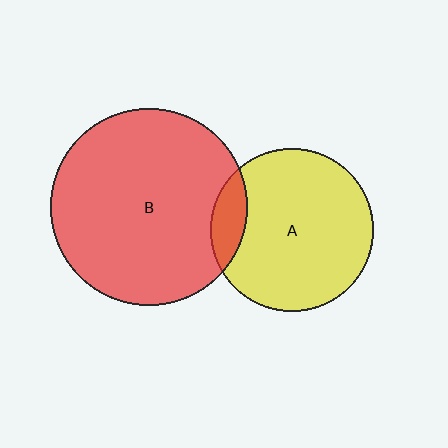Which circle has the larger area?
Circle B (red).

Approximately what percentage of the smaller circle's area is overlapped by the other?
Approximately 10%.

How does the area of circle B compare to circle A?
Approximately 1.5 times.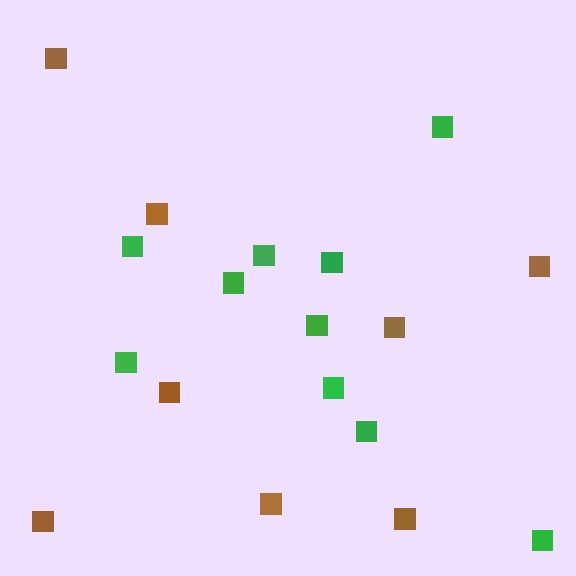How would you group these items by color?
There are 2 groups: one group of green squares (10) and one group of brown squares (8).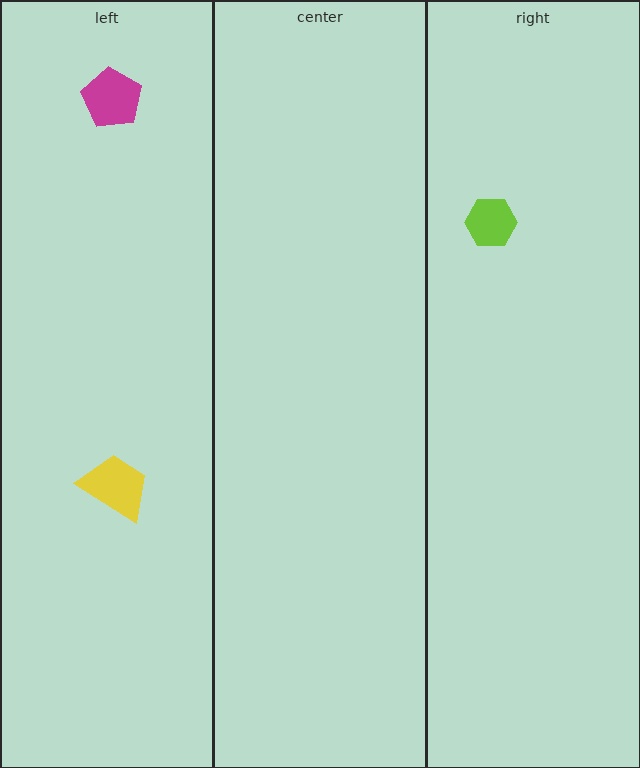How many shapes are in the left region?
2.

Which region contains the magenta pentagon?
The left region.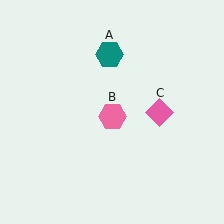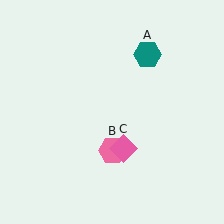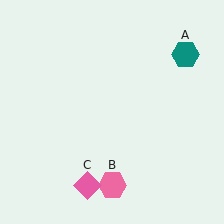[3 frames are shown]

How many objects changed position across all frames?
3 objects changed position: teal hexagon (object A), pink hexagon (object B), pink diamond (object C).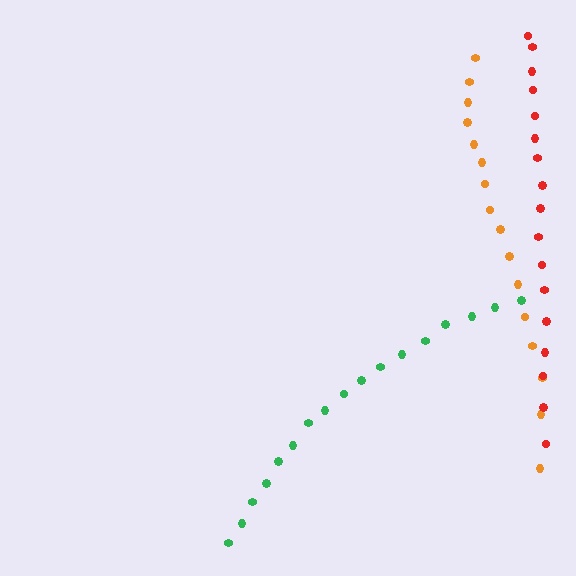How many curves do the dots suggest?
There are 3 distinct paths.